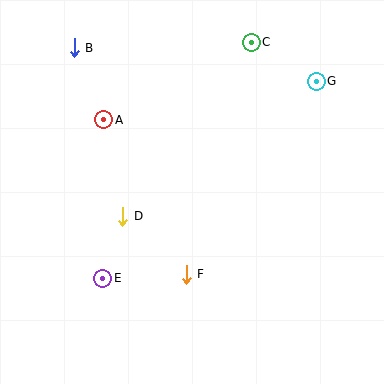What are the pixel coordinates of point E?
Point E is at (103, 278).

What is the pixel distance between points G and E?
The distance between G and E is 290 pixels.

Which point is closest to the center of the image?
Point D at (123, 216) is closest to the center.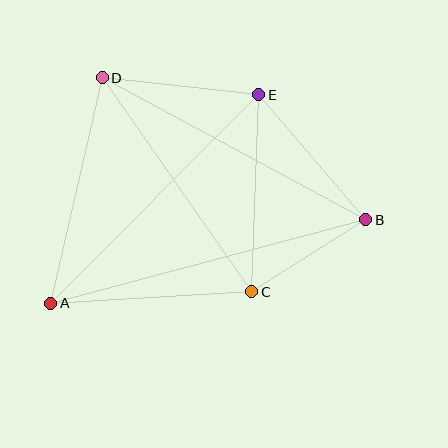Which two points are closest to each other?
Points B and C are closest to each other.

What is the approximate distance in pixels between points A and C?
The distance between A and C is approximately 201 pixels.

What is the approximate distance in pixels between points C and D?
The distance between C and D is approximately 261 pixels.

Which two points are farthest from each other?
Points A and B are farthest from each other.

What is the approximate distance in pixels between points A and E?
The distance between A and E is approximately 295 pixels.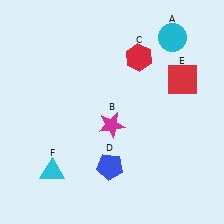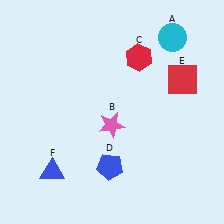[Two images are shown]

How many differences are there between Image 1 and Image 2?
There are 2 differences between the two images.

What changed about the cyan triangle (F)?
In Image 1, F is cyan. In Image 2, it changed to blue.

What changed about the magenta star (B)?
In Image 1, B is magenta. In Image 2, it changed to pink.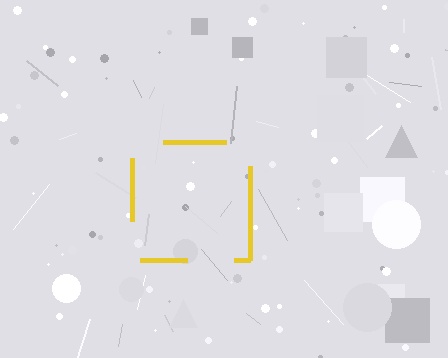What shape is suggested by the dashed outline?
The dashed outline suggests a square.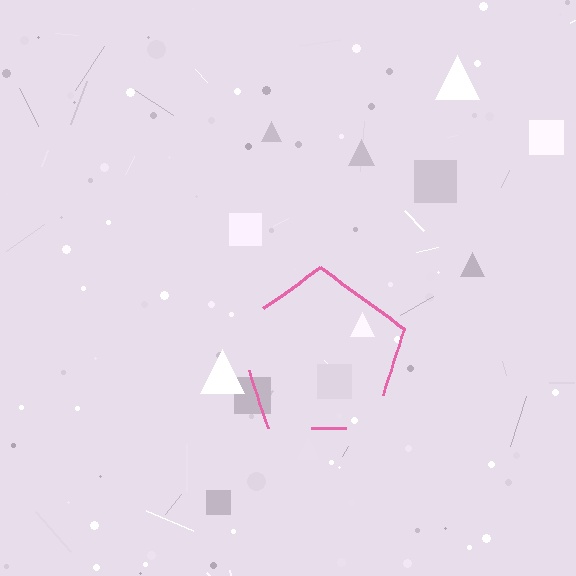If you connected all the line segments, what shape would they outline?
They would outline a pentagon.